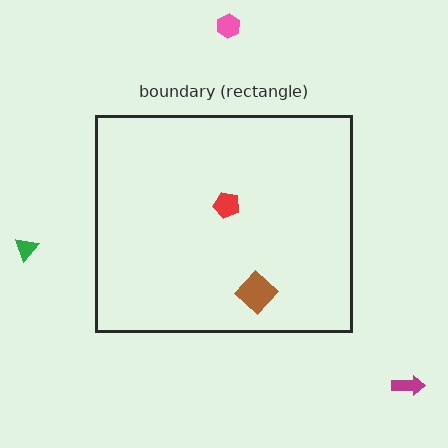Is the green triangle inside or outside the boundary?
Outside.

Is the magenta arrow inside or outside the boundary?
Outside.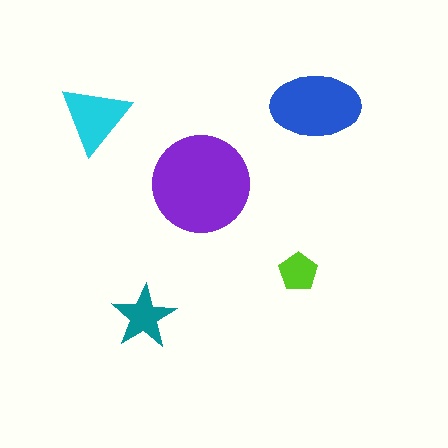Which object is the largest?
The purple circle.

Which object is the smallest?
The lime pentagon.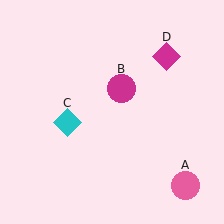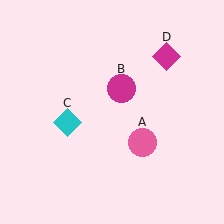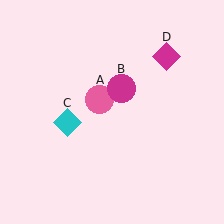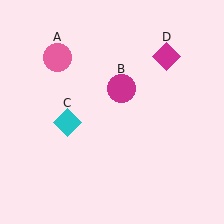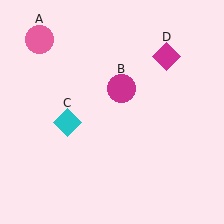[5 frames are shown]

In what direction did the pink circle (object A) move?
The pink circle (object A) moved up and to the left.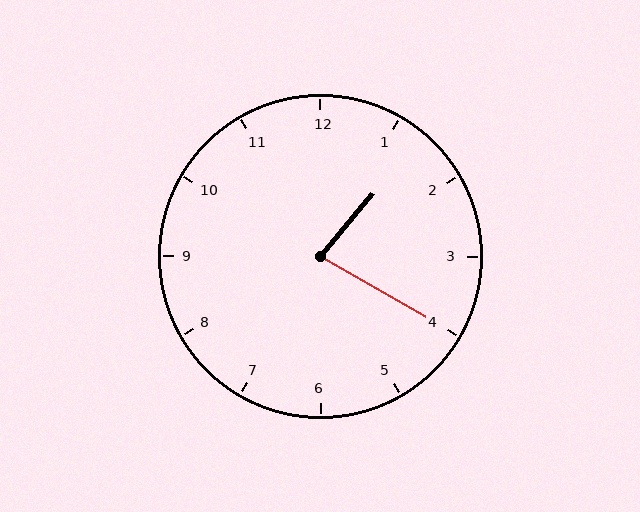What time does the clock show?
1:20.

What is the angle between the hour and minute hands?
Approximately 80 degrees.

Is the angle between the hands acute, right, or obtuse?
It is acute.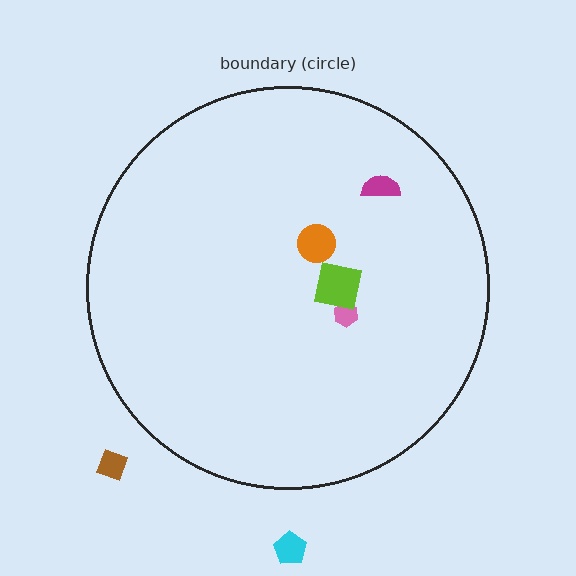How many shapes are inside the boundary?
4 inside, 2 outside.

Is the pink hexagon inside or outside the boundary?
Inside.